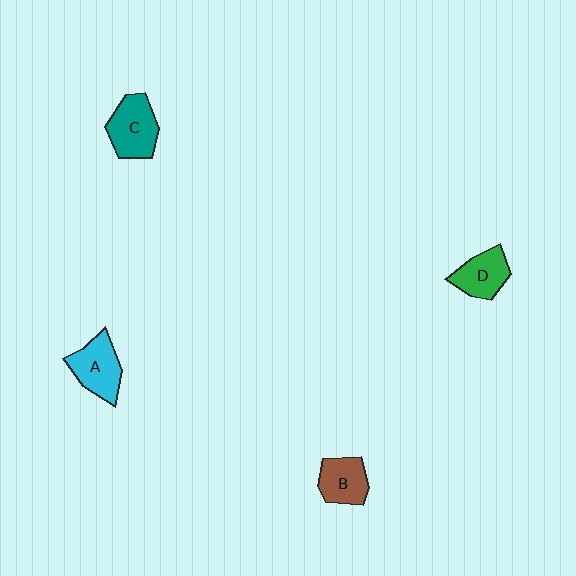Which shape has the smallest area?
Shape B (brown).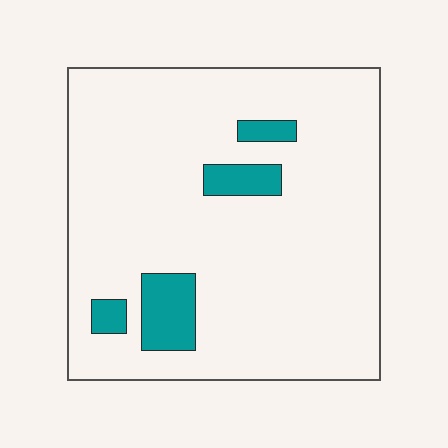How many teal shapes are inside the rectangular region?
4.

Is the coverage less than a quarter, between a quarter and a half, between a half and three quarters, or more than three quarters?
Less than a quarter.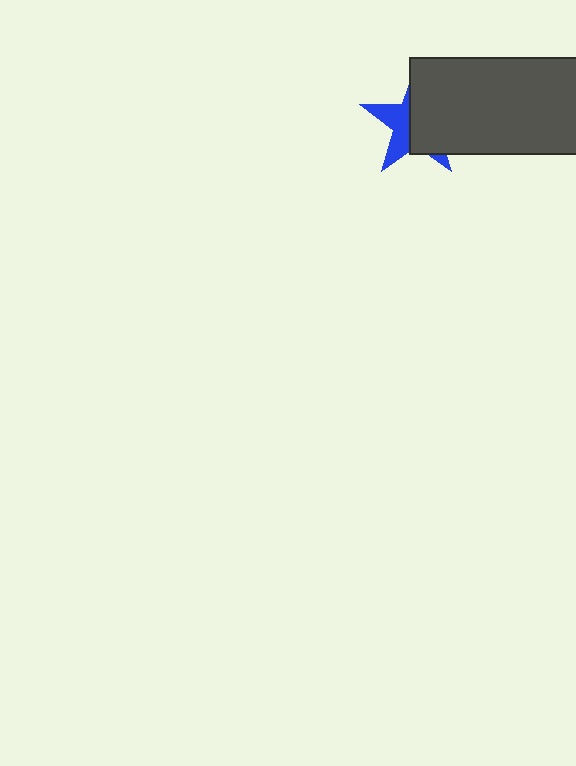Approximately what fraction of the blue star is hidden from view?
Roughly 58% of the blue star is hidden behind the dark gray rectangle.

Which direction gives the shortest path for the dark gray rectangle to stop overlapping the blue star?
Moving right gives the shortest separation.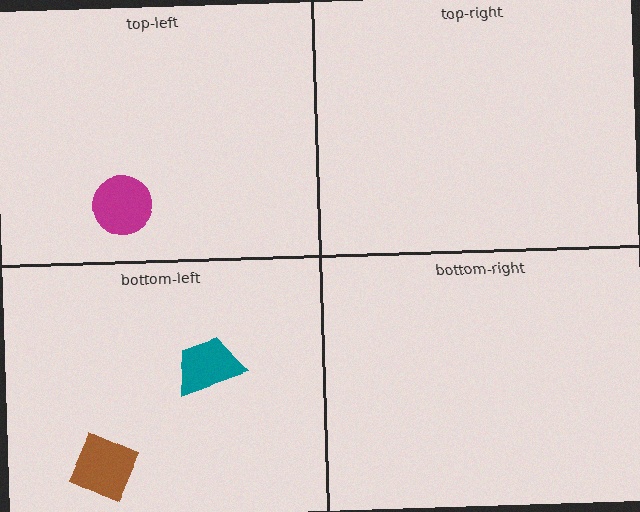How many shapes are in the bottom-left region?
2.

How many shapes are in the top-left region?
1.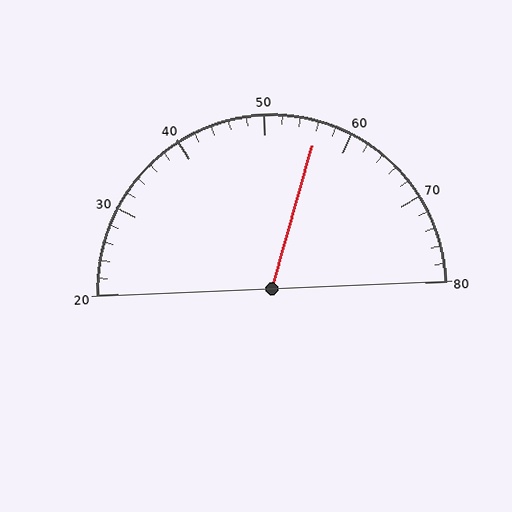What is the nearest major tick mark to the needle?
The nearest major tick mark is 60.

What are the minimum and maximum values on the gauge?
The gauge ranges from 20 to 80.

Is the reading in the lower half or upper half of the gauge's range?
The reading is in the upper half of the range (20 to 80).